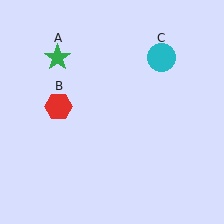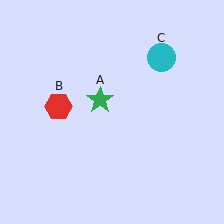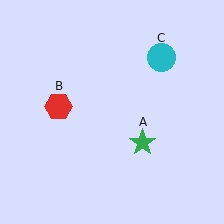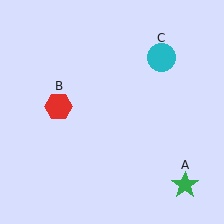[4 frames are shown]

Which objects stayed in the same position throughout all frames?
Red hexagon (object B) and cyan circle (object C) remained stationary.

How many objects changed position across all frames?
1 object changed position: green star (object A).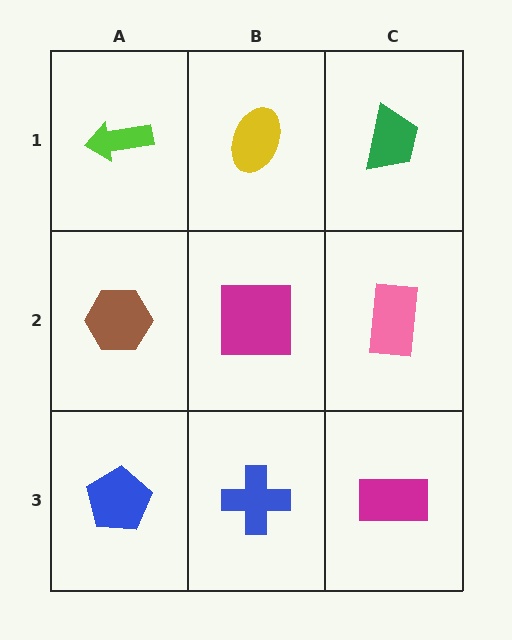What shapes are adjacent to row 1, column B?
A magenta square (row 2, column B), a lime arrow (row 1, column A), a green trapezoid (row 1, column C).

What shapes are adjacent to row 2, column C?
A green trapezoid (row 1, column C), a magenta rectangle (row 3, column C), a magenta square (row 2, column B).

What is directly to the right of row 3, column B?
A magenta rectangle.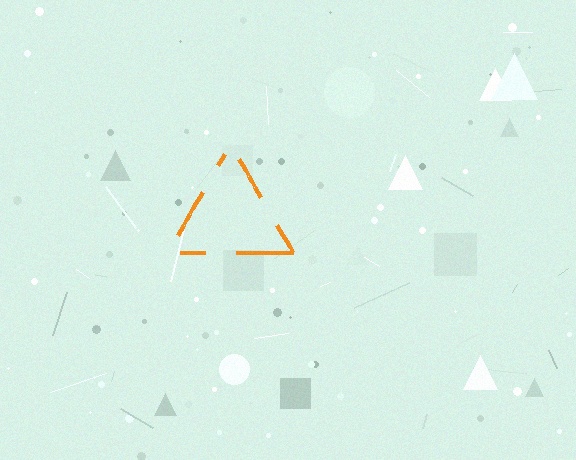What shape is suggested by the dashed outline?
The dashed outline suggests a triangle.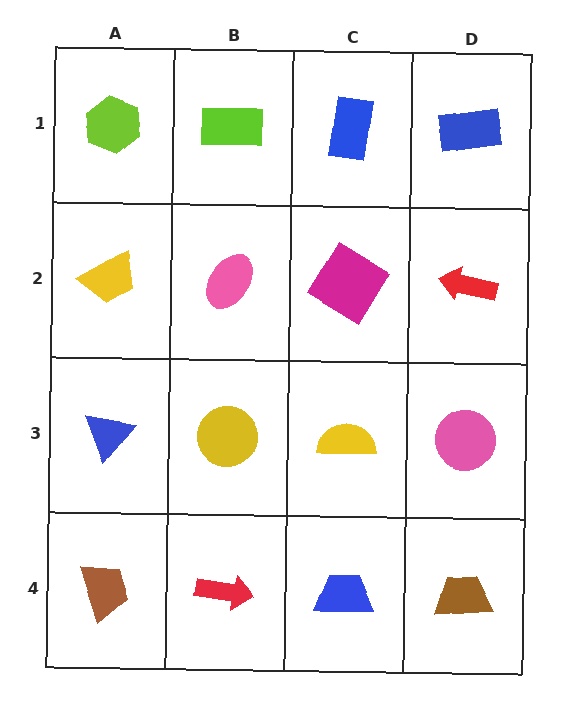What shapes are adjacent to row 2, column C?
A blue rectangle (row 1, column C), a yellow semicircle (row 3, column C), a pink ellipse (row 2, column B), a red arrow (row 2, column D).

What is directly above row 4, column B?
A yellow circle.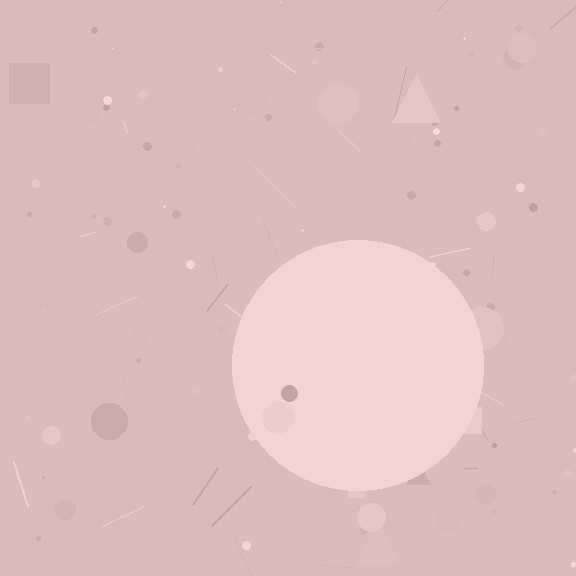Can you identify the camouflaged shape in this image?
The camouflaged shape is a circle.